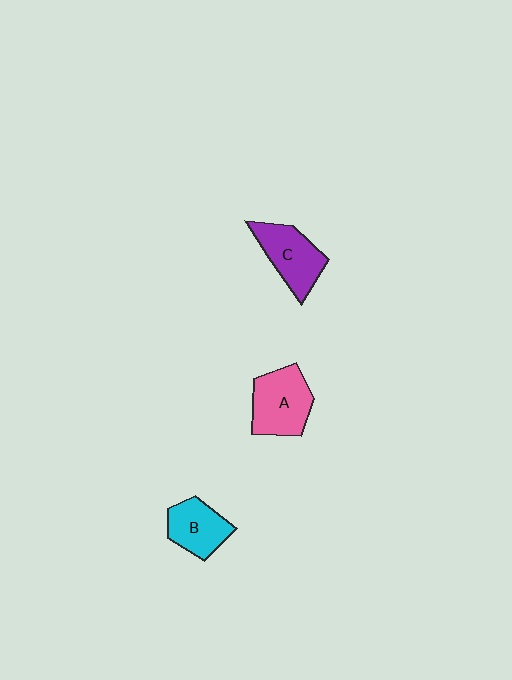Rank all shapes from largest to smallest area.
From largest to smallest: A (pink), C (purple), B (cyan).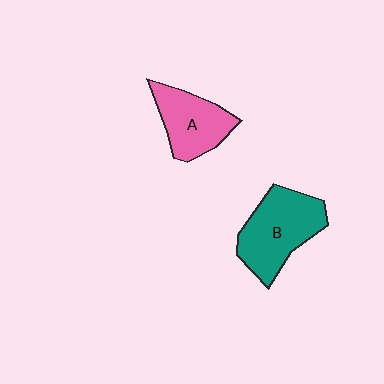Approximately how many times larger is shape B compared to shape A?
Approximately 1.3 times.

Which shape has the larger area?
Shape B (teal).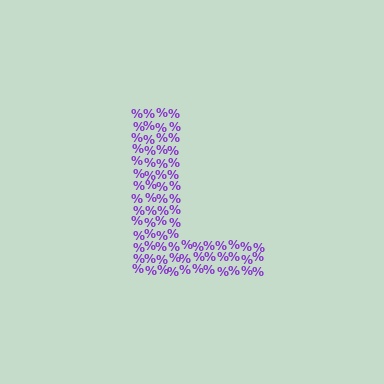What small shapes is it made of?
It is made of small percent signs.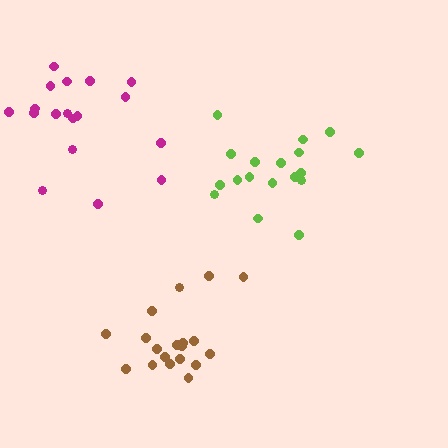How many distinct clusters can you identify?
There are 3 distinct clusters.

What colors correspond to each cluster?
The clusters are colored: magenta, lime, brown.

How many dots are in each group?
Group 1: 18 dots, Group 2: 18 dots, Group 3: 19 dots (55 total).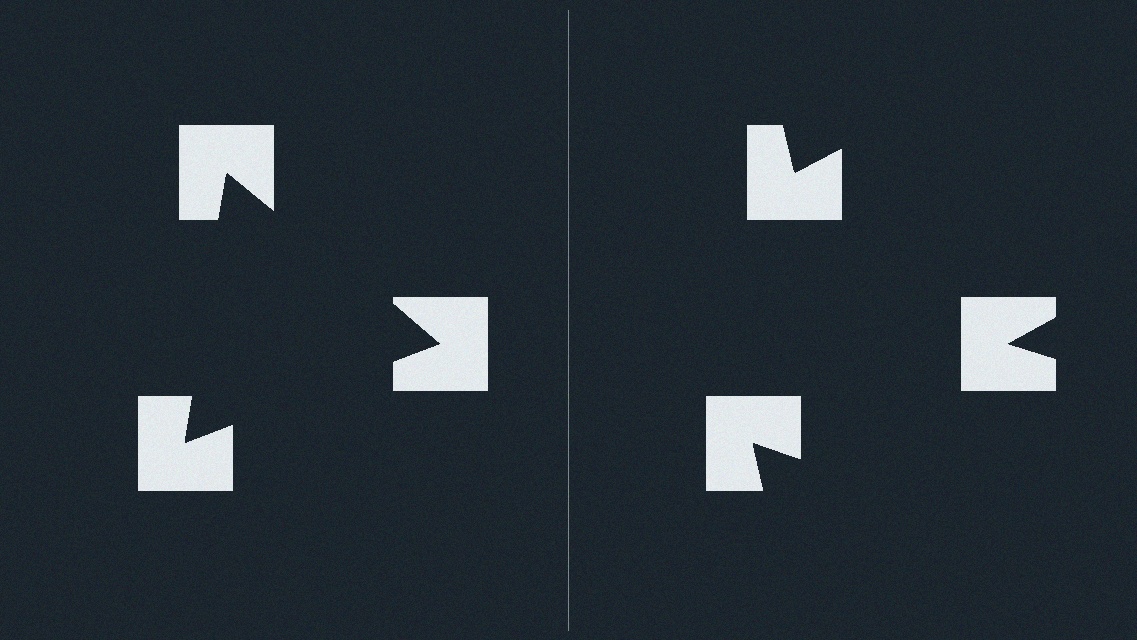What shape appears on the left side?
An illusory triangle.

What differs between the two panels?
The notched squares are positioned identically on both sides; only the wedge orientations differ. On the left they align to a triangle; on the right they are misaligned.